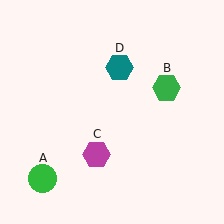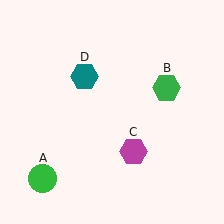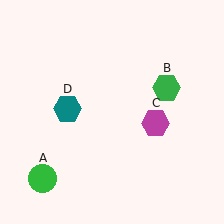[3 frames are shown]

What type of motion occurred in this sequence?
The magenta hexagon (object C), teal hexagon (object D) rotated counterclockwise around the center of the scene.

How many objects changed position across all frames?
2 objects changed position: magenta hexagon (object C), teal hexagon (object D).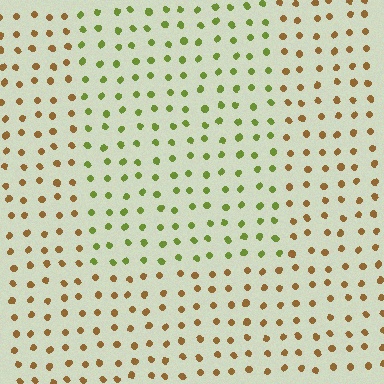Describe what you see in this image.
The image is filled with small brown elements in a uniform arrangement. A rectangle-shaped region is visible where the elements are tinted to a slightly different hue, forming a subtle color boundary.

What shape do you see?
I see a rectangle.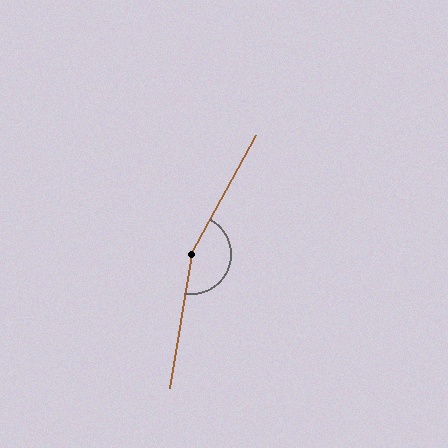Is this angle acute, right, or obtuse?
It is obtuse.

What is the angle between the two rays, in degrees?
Approximately 161 degrees.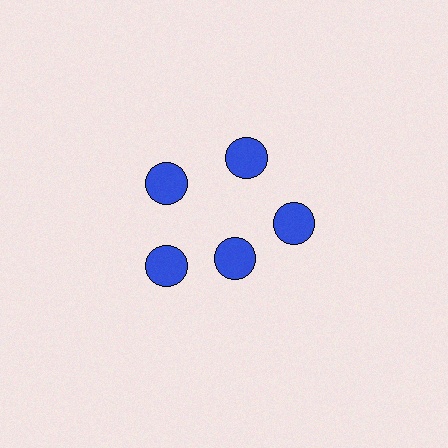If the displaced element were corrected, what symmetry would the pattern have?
It would have 5-fold rotational symmetry — the pattern would map onto itself every 72 degrees.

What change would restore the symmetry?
The symmetry would be restored by moving it outward, back onto the ring so that all 5 circles sit at equal angles and equal distance from the center.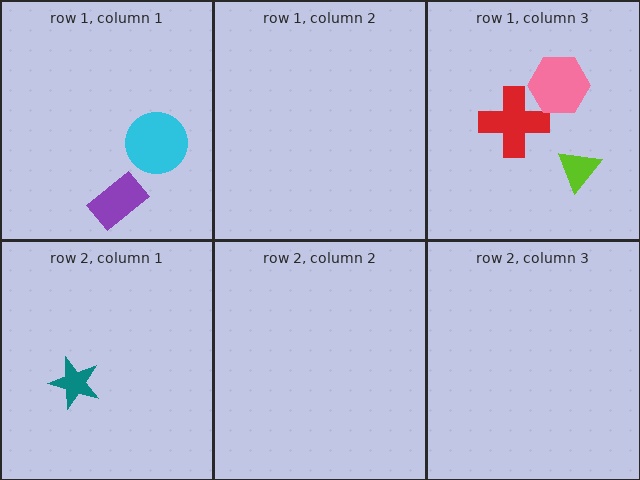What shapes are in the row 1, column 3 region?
The red cross, the lime triangle, the pink hexagon.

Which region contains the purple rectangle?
The row 1, column 1 region.